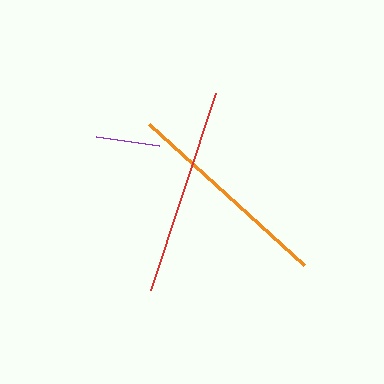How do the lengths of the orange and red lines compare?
The orange and red lines are approximately the same length.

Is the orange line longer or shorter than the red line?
The orange line is longer than the red line.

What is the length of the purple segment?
The purple segment is approximately 65 pixels long.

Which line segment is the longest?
The orange line is the longest at approximately 210 pixels.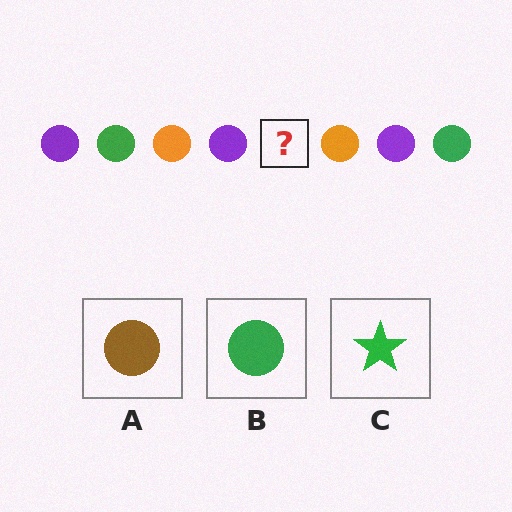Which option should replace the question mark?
Option B.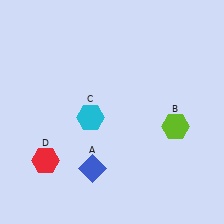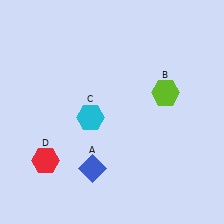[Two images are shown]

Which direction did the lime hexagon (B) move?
The lime hexagon (B) moved up.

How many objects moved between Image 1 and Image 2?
1 object moved between the two images.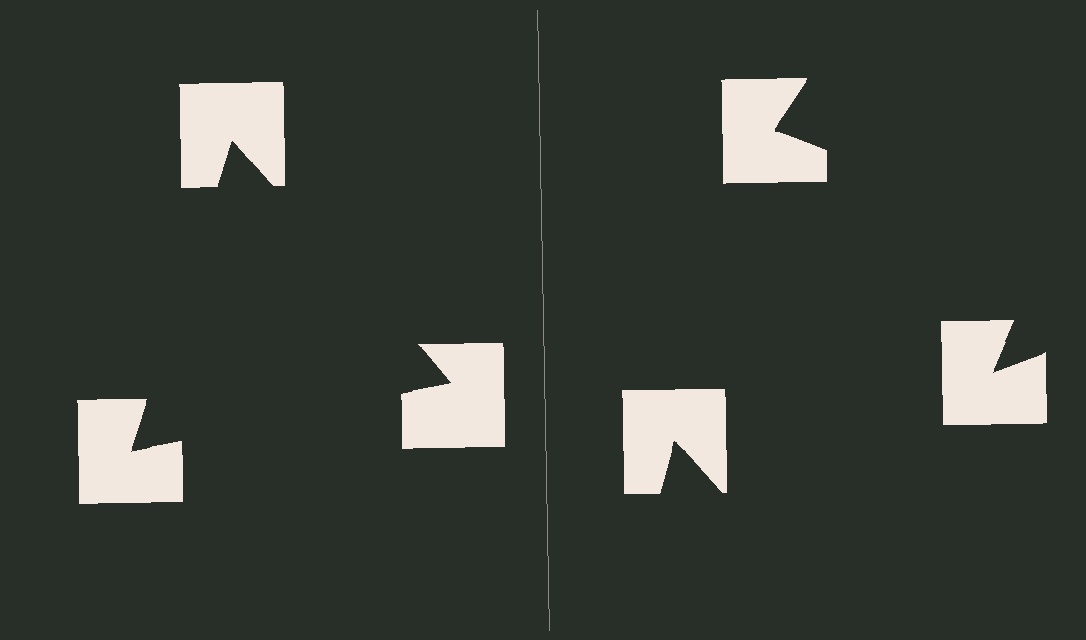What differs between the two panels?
The notched squares are positioned identically on both sides; only the wedge orientations differ. On the left they align to a triangle; on the right they are misaligned.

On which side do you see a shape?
An illusory triangle appears on the left side. On the right side the wedge cuts are rotated, so no coherent shape forms.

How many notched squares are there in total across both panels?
6 — 3 on each side.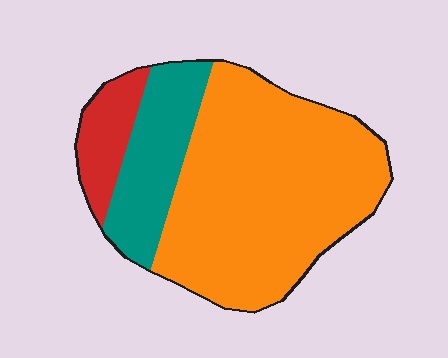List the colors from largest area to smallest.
From largest to smallest: orange, teal, red.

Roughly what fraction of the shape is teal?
Teal covers about 20% of the shape.